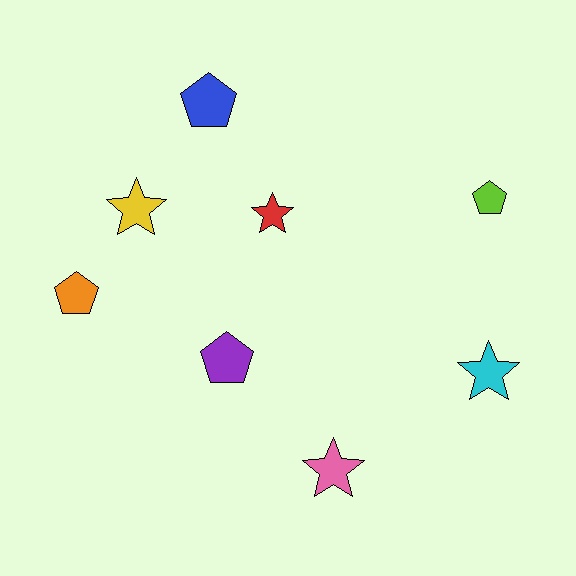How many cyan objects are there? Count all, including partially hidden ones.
There is 1 cyan object.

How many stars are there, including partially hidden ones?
There are 4 stars.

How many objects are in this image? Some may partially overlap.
There are 8 objects.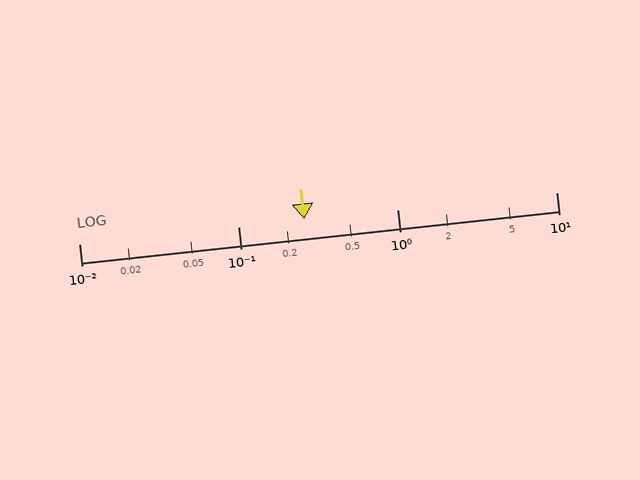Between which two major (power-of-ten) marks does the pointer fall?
The pointer is between 0.1 and 1.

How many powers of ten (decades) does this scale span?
The scale spans 3 decades, from 0.01 to 10.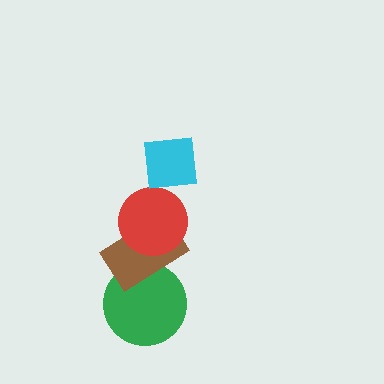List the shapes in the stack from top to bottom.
From top to bottom: the cyan square, the red circle, the brown rectangle, the green circle.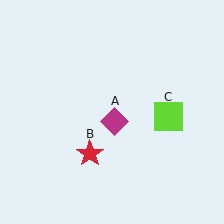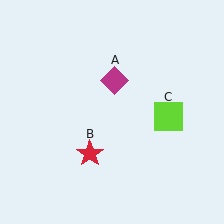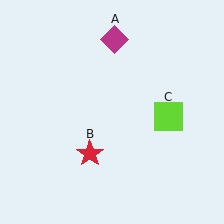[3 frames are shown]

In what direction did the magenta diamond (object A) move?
The magenta diamond (object A) moved up.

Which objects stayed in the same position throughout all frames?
Red star (object B) and lime square (object C) remained stationary.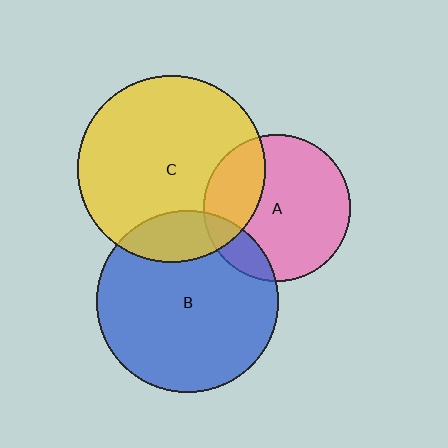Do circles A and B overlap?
Yes.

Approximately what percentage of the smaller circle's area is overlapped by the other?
Approximately 15%.